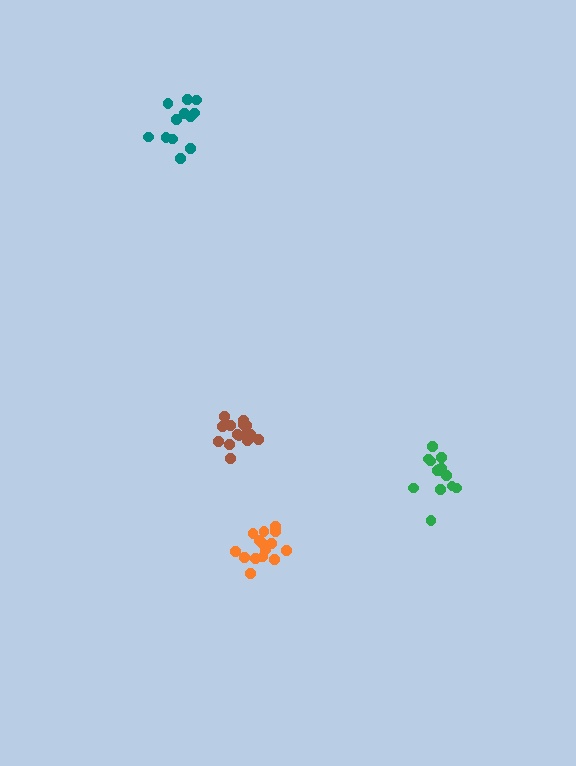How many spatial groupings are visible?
There are 4 spatial groupings.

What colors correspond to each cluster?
The clusters are colored: green, teal, orange, brown.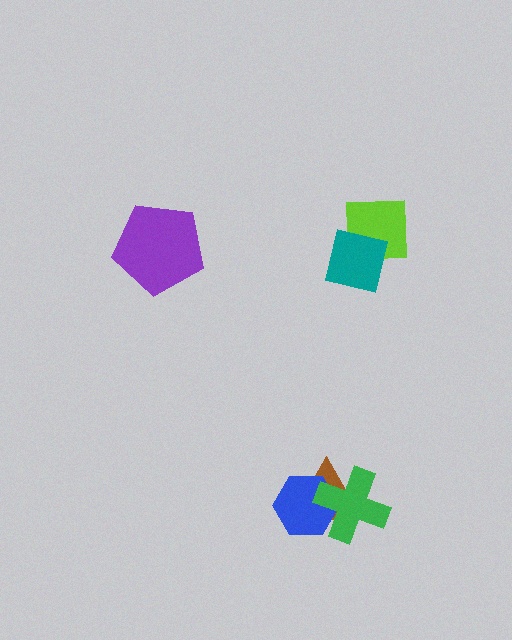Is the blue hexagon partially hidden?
Yes, it is partially covered by another shape.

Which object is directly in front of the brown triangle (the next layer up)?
The blue hexagon is directly in front of the brown triangle.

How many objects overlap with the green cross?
2 objects overlap with the green cross.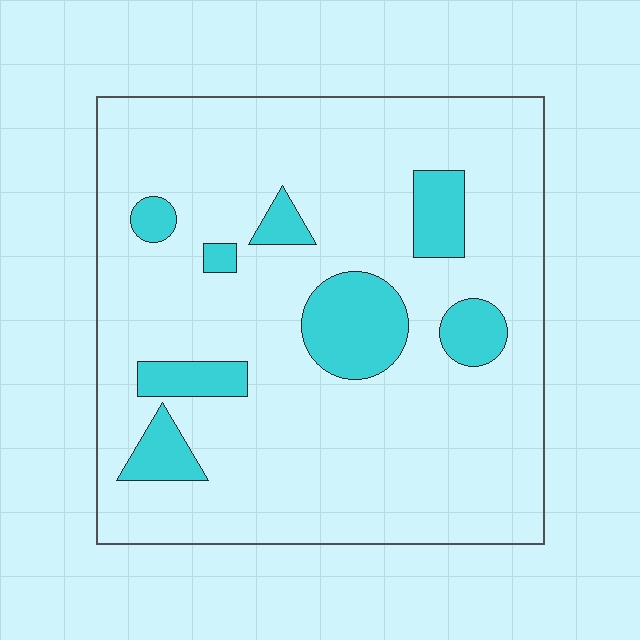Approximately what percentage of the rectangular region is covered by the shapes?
Approximately 15%.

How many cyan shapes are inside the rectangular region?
8.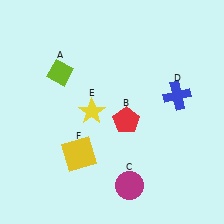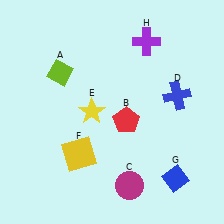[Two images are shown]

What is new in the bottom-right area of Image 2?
A blue diamond (G) was added in the bottom-right area of Image 2.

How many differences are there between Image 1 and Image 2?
There are 2 differences between the two images.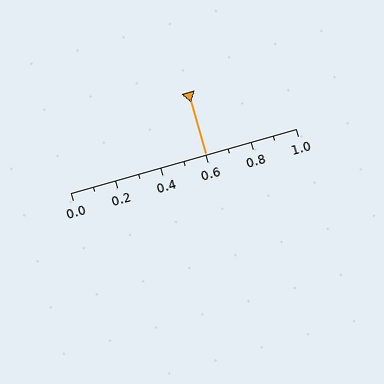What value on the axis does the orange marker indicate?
The marker indicates approximately 0.6.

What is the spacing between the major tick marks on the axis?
The major ticks are spaced 0.2 apart.